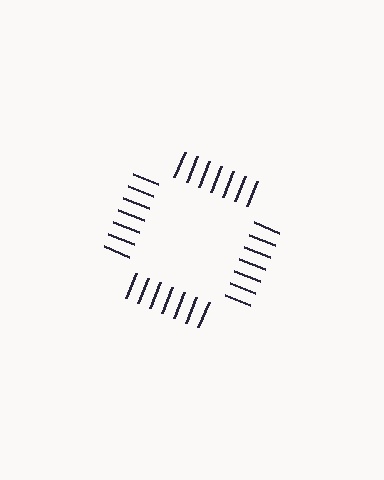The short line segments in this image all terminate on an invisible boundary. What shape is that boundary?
An illusory square — the line segments terminate on its edges but no continuous stroke is drawn.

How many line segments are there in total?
28 — 7 along each of the 4 edges.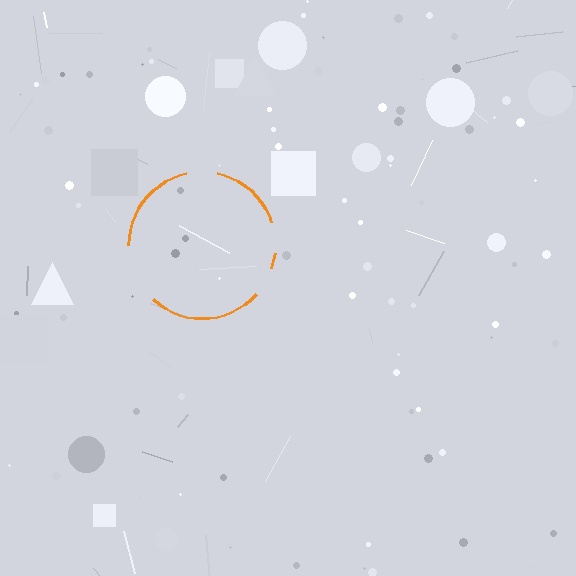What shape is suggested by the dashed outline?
The dashed outline suggests a circle.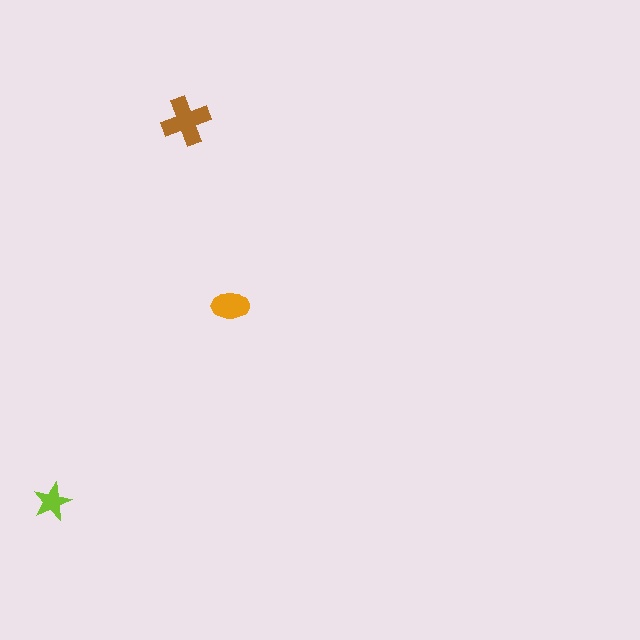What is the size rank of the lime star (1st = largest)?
3rd.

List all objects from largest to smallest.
The brown cross, the orange ellipse, the lime star.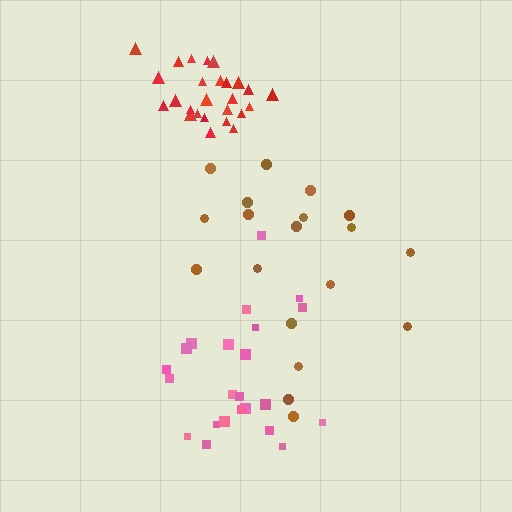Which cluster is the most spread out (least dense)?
Pink.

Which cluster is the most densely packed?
Red.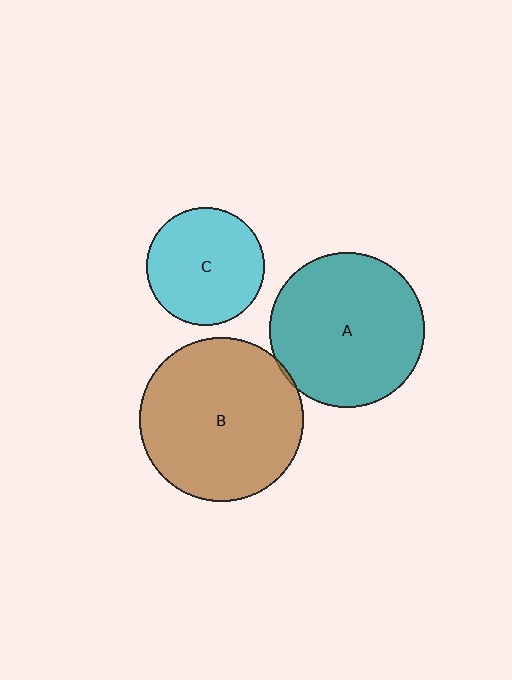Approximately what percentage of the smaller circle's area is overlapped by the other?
Approximately 5%.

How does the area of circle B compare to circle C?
Approximately 1.9 times.